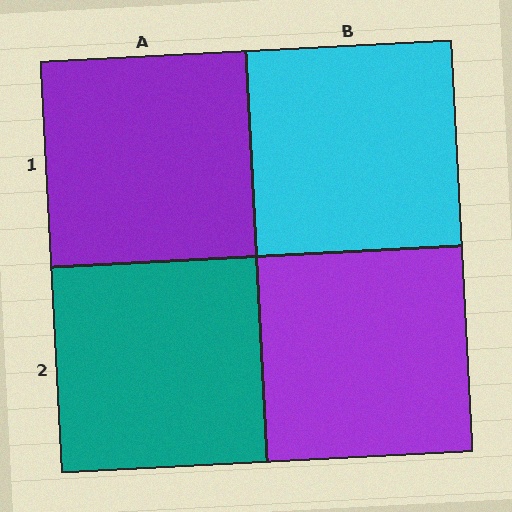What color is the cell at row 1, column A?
Purple.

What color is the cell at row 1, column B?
Cyan.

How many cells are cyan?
1 cell is cyan.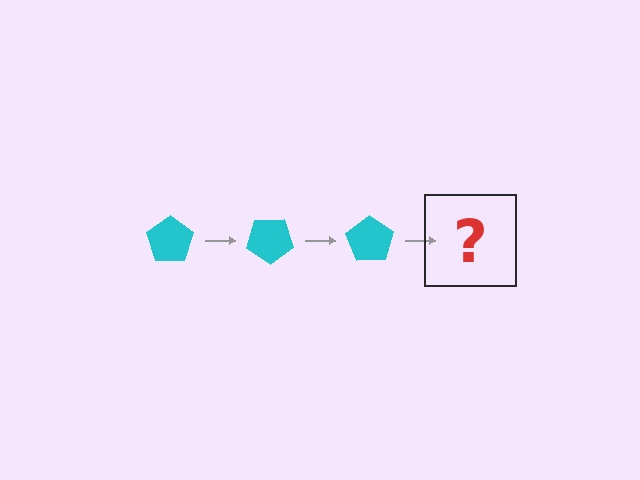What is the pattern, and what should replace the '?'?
The pattern is that the pentagon rotates 35 degrees each step. The '?' should be a cyan pentagon rotated 105 degrees.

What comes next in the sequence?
The next element should be a cyan pentagon rotated 105 degrees.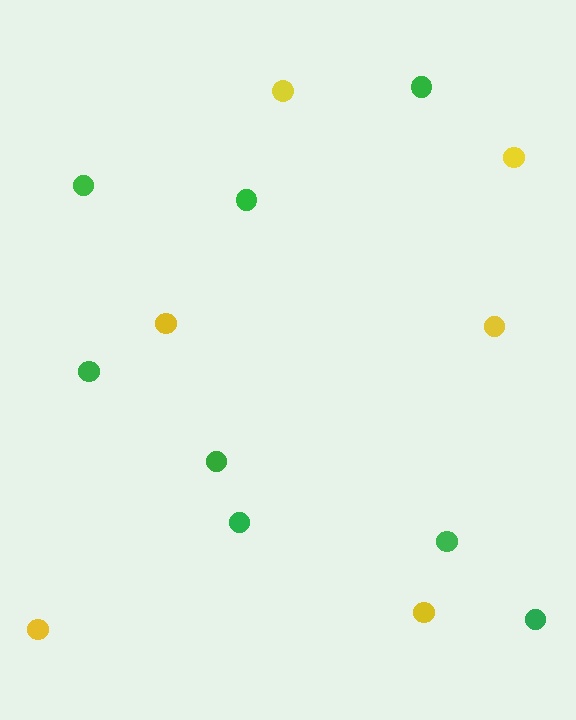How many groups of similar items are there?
There are 2 groups: one group of green circles (8) and one group of yellow circles (6).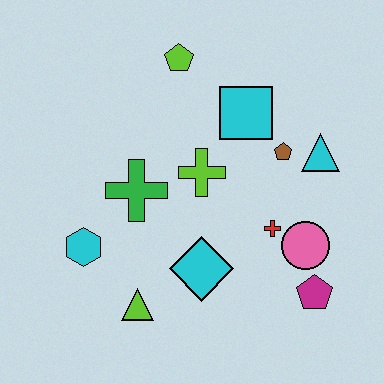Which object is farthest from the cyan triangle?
The cyan hexagon is farthest from the cyan triangle.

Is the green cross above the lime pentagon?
No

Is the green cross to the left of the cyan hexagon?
No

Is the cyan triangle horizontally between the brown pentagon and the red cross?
No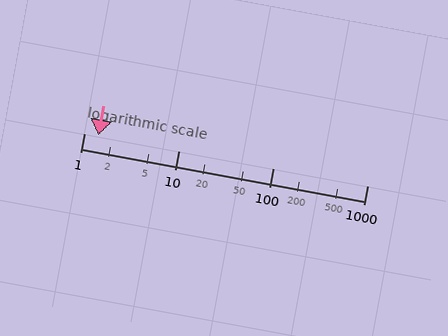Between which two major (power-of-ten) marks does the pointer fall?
The pointer is between 1 and 10.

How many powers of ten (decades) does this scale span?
The scale spans 3 decades, from 1 to 1000.